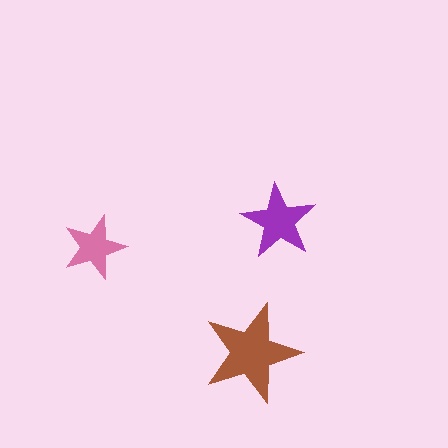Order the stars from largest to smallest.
the brown one, the purple one, the pink one.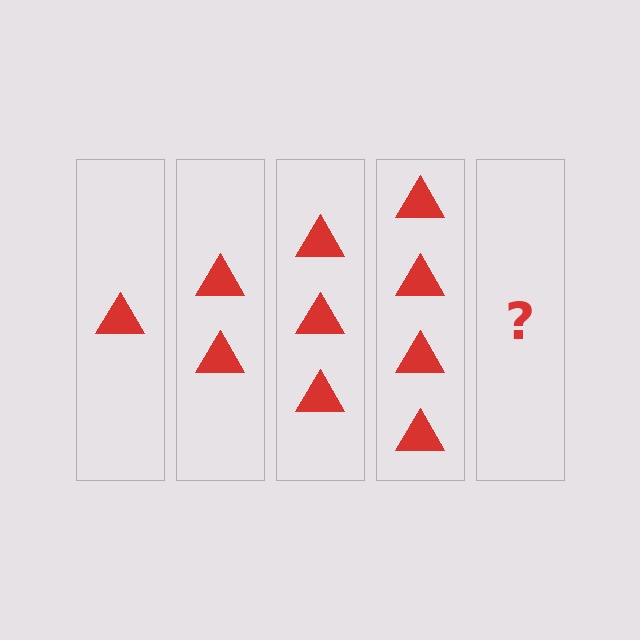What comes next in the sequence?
The next element should be 5 triangles.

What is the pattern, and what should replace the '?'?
The pattern is that each step adds one more triangle. The '?' should be 5 triangles.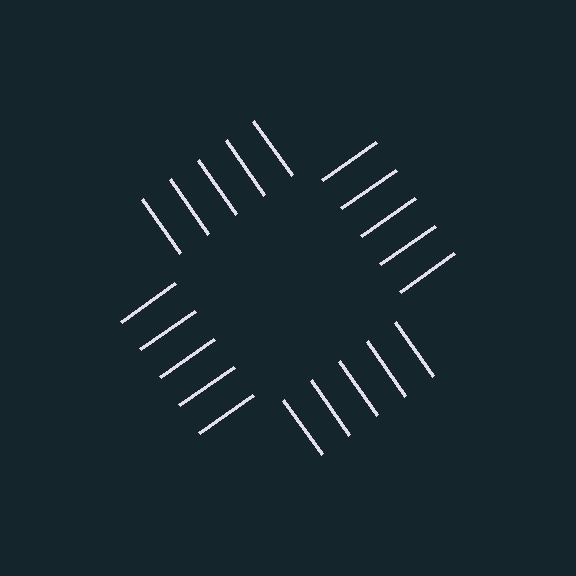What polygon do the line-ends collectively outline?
An illusory square — the line segments terminate on its edges but no continuous stroke is drawn.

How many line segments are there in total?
20 — 5 along each of the 4 edges.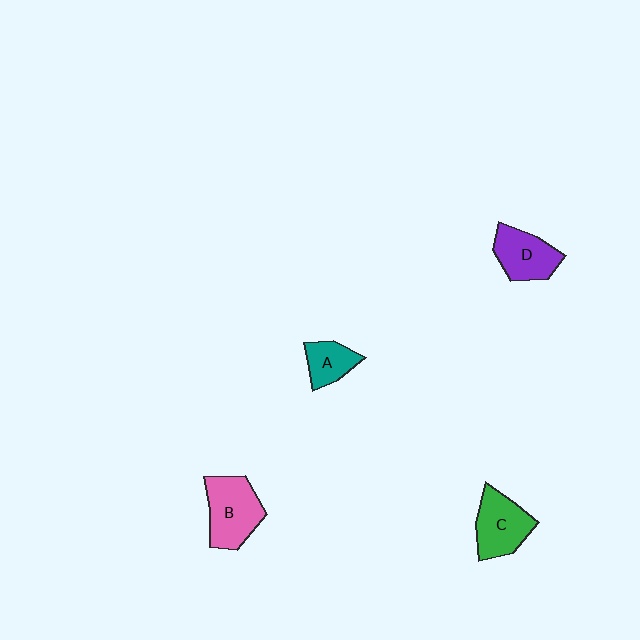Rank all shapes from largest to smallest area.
From largest to smallest: B (pink), C (green), D (purple), A (teal).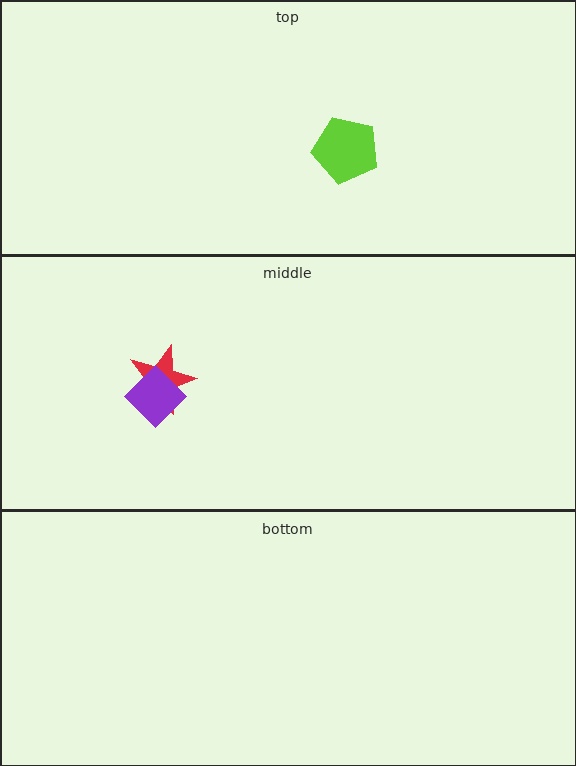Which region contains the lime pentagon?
The top region.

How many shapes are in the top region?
1.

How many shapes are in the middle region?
2.